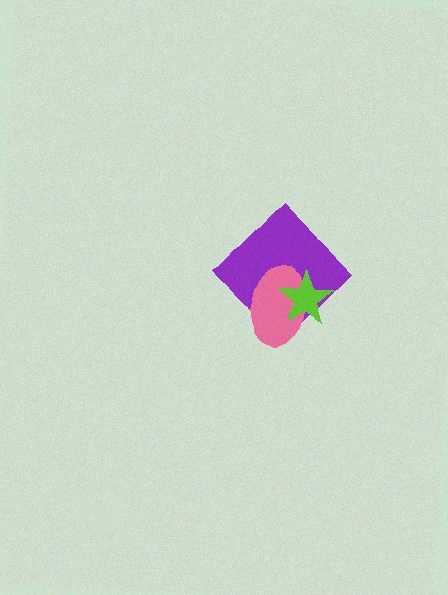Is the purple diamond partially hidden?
Yes, it is partially covered by another shape.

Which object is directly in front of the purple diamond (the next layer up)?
The pink ellipse is directly in front of the purple diamond.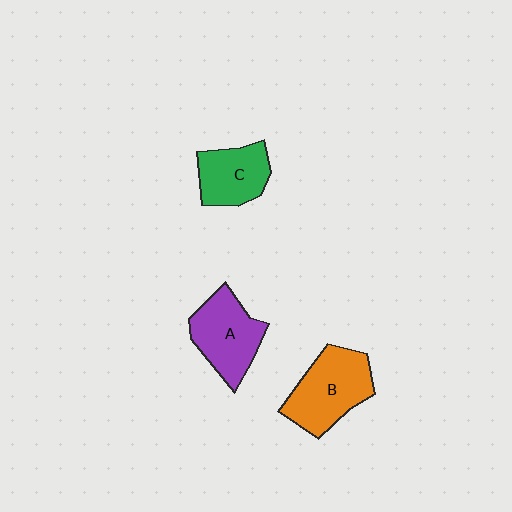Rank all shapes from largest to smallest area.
From largest to smallest: B (orange), A (purple), C (green).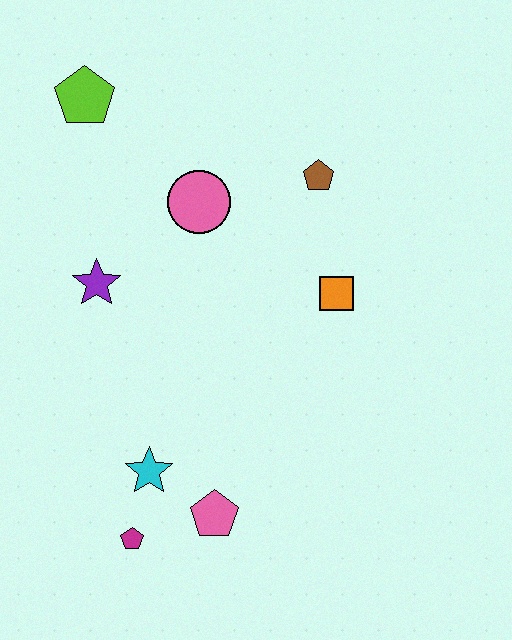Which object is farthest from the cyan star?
The lime pentagon is farthest from the cyan star.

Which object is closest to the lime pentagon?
The pink circle is closest to the lime pentagon.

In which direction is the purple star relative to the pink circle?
The purple star is to the left of the pink circle.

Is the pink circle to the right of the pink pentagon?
No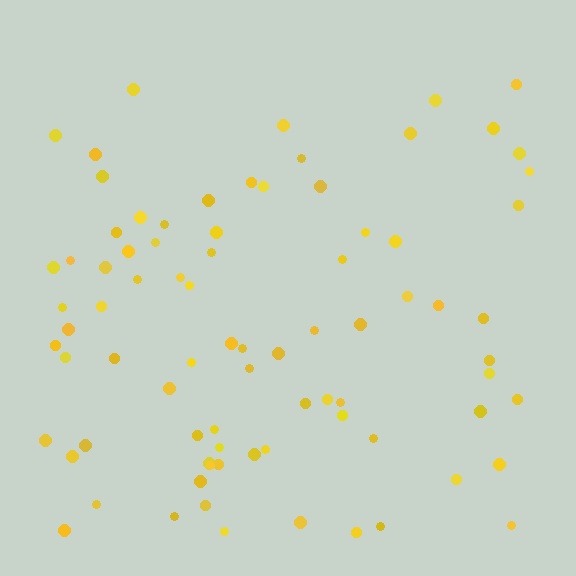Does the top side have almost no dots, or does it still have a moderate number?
Still a moderate number, just noticeably fewer than the bottom.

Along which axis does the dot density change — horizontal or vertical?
Vertical.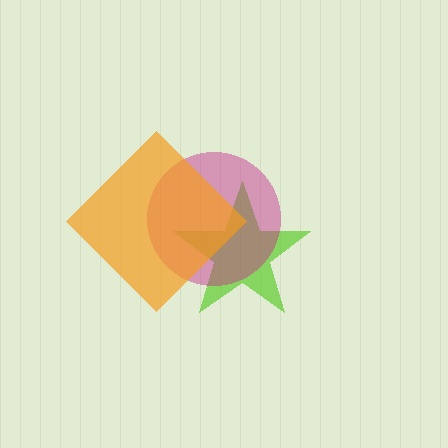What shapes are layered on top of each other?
The layered shapes are: a lime star, a magenta circle, an orange diamond.